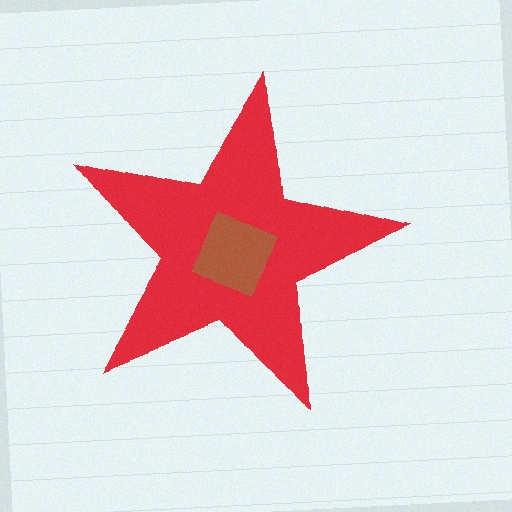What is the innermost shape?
The brown square.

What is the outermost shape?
The red star.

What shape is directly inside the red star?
The brown square.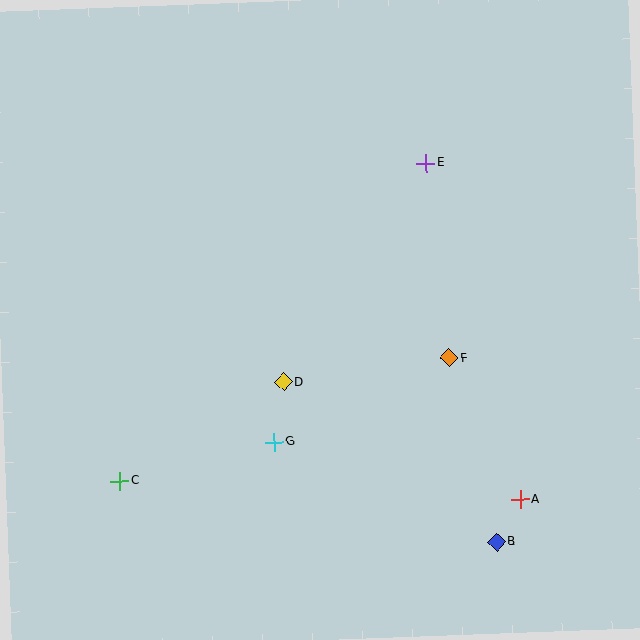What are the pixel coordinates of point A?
Point A is at (520, 499).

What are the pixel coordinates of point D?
Point D is at (284, 382).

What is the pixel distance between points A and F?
The distance between A and F is 158 pixels.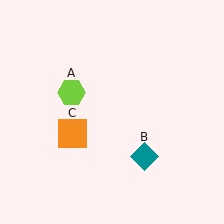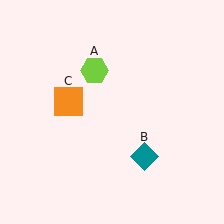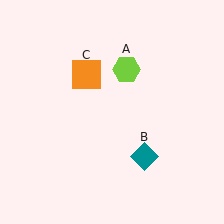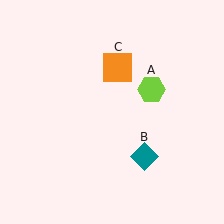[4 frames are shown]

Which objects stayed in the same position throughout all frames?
Teal diamond (object B) remained stationary.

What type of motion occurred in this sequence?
The lime hexagon (object A), orange square (object C) rotated clockwise around the center of the scene.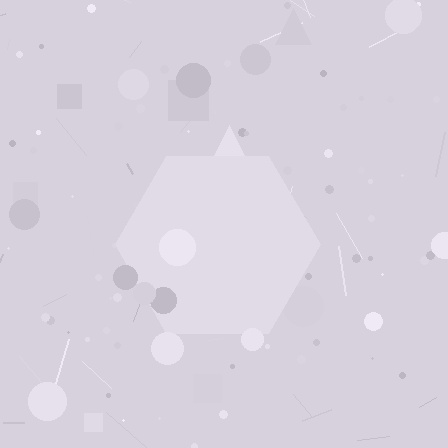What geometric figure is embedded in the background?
A hexagon is embedded in the background.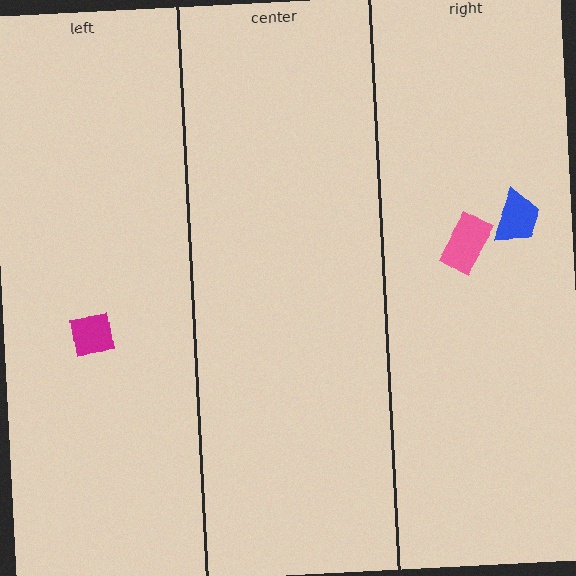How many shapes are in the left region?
1.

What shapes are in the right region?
The pink rectangle, the blue trapezoid.